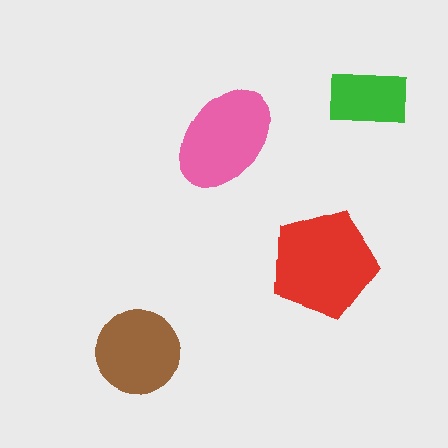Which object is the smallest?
The green rectangle.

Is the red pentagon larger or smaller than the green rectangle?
Larger.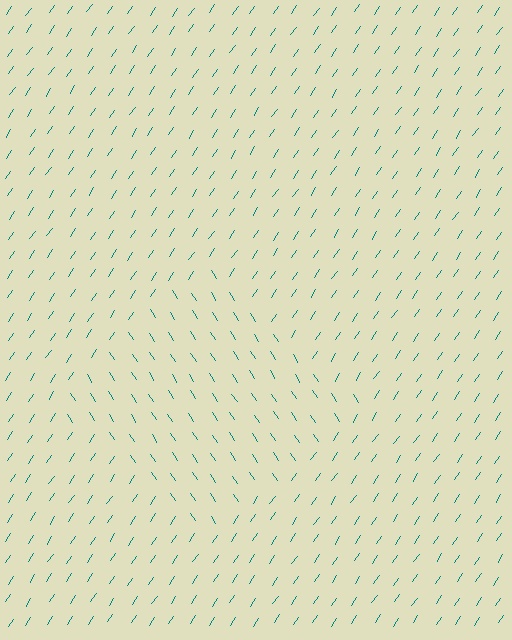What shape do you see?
I see a diamond.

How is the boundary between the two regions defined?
The boundary is defined purely by a change in line orientation (approximately 66 degrees difference). All lines are the same color and thickness.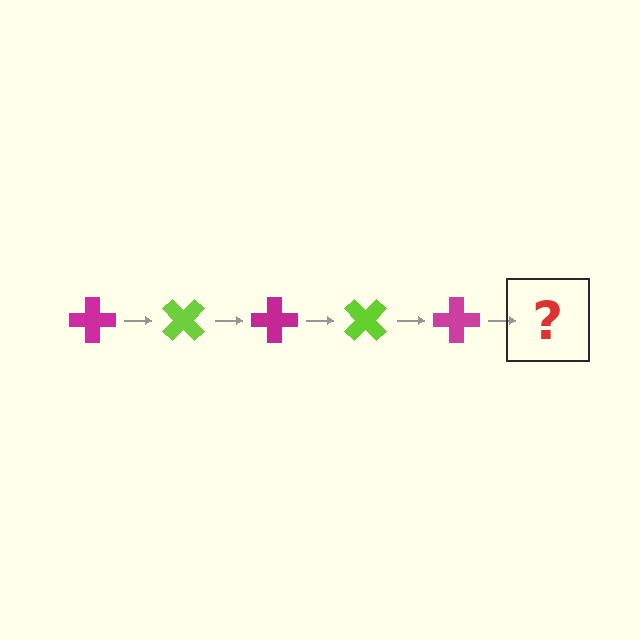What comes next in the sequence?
The next element should be a lime cross, rotated 225 degrees from the start.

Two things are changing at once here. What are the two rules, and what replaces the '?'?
The two rules are that it rotates 45 degrees each step and the color cycles through magenta and lime. The '?' should be a lime cross, rotated 225 degrees from the start.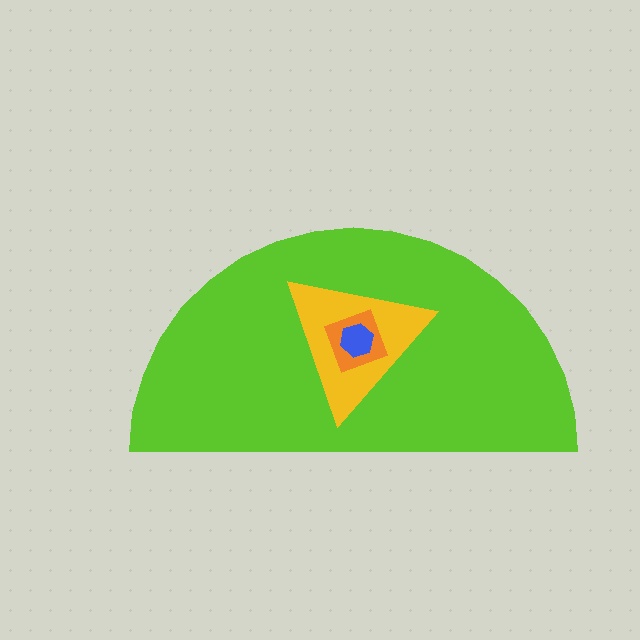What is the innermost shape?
The blue hexagon.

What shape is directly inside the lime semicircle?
The yellow triangle.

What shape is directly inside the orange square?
The blue hexagon.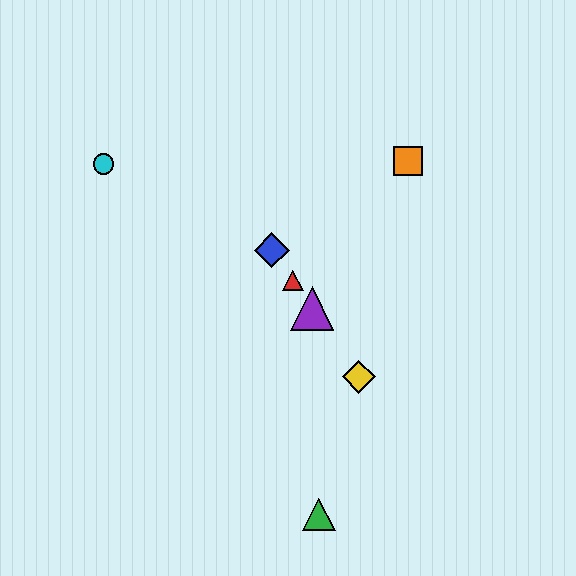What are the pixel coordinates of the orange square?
The orange square is at (408, 161).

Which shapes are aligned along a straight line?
The red triangle, the blue diamond, the yellow diamond, the purple triangle are aligned along a straight line.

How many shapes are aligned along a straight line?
4 shapes (the red triangle, the blue diamond, the yellow diamond, the purple triangle) are aligned along a straight line.